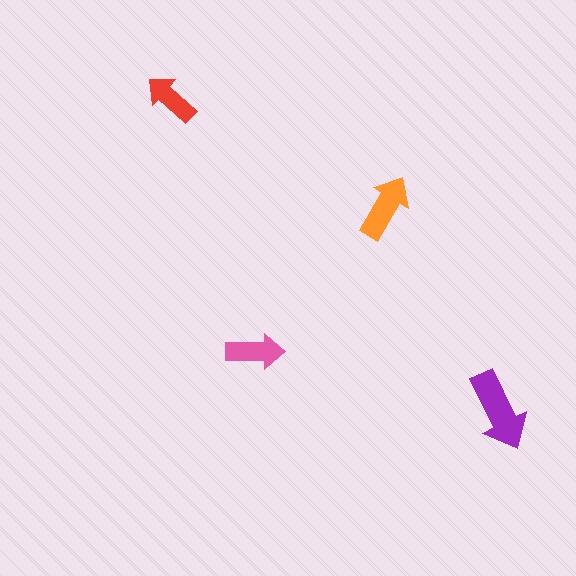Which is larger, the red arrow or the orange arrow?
The orange one.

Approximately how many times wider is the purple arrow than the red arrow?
About 1.5 times wider.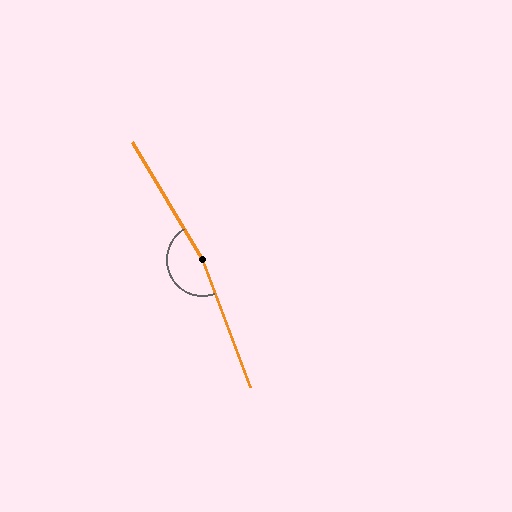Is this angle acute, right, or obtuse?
It is obtuse.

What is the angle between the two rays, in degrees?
Approximately 170 degrees.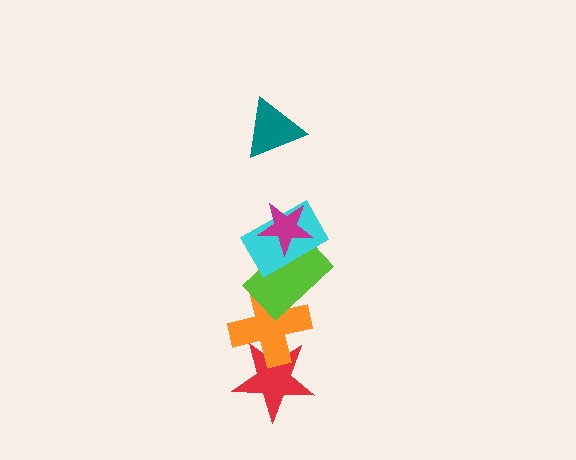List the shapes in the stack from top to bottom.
From top to bottom: the teal triangle, the magenta star, the cyan rectangle, the lime rectangle, the orange cross, the red star.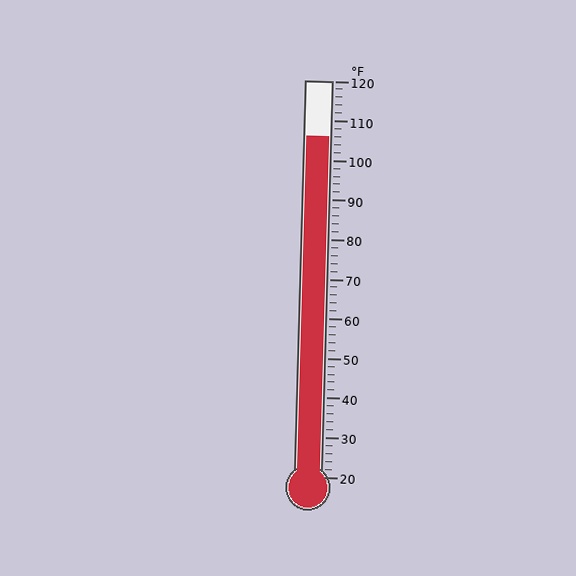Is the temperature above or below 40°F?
The temperature is above 40°F.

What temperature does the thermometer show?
The thermometer shows approximately 106°F.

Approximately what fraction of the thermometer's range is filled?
The thermometer is filled to approximately 85% of its range.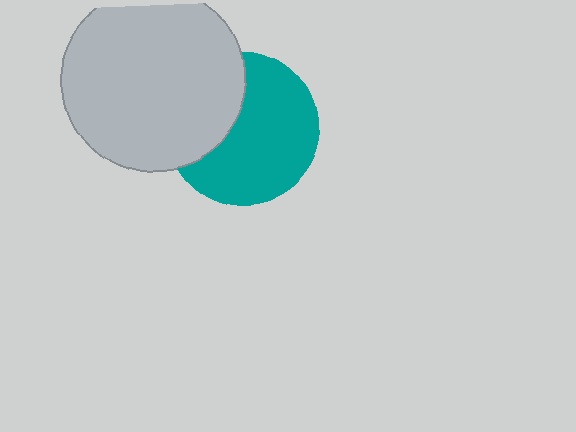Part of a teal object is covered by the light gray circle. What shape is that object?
It is a circle.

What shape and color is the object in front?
The object in front is a light gray circle.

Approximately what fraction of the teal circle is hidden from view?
Roughly 34% of the teal circle is hidden behind the light gray circle.